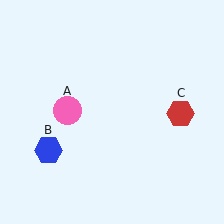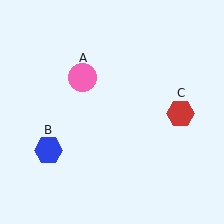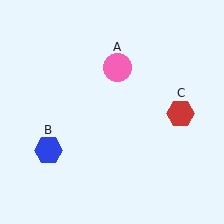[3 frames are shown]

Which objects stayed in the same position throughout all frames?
Blue hexagon (object B) and red hexagon (object C) remained stationary.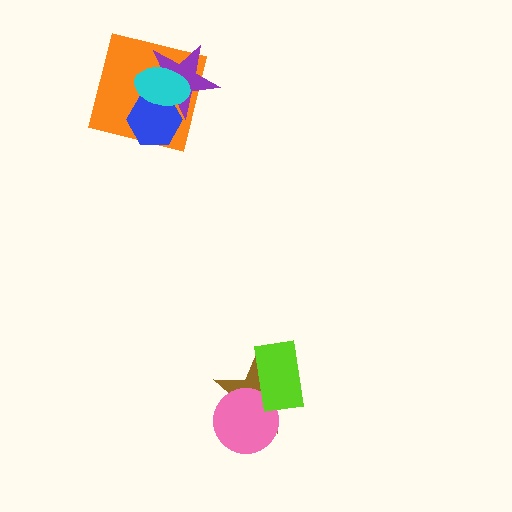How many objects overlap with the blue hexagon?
3 objects overlap with the blue hexagon.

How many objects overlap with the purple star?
3 objects overlap with the purple star.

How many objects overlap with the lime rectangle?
2 objects overlap with the lime rectangle.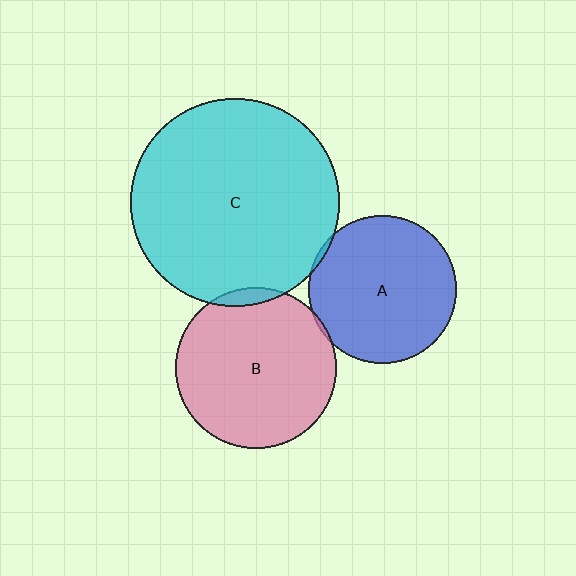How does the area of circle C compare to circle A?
Approximately 2.0 times.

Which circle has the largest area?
Circle C (cyan).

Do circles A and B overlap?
Yes.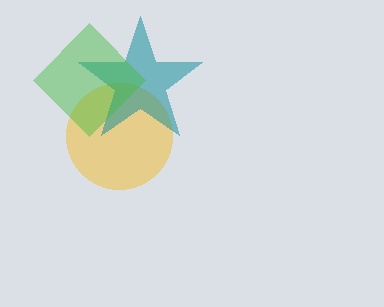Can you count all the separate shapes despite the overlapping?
Yes, there are 3 separate shapes.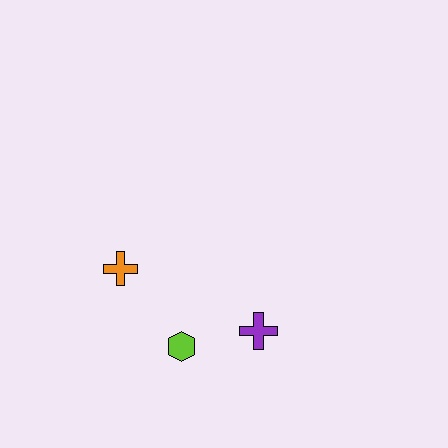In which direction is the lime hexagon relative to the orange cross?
The lime hexagon is below the orange cross.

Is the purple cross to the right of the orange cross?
Yes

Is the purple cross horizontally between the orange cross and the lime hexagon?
No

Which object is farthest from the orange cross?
The purple cross is farthest from the orange cross.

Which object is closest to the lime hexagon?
The purple cross is closest to the lime hexagon.